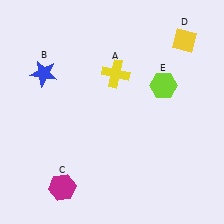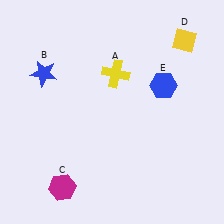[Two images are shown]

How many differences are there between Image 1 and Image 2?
There is 1 difference between the two images.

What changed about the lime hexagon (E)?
In Image 1, E is lime. In Image 2, it changed to blue.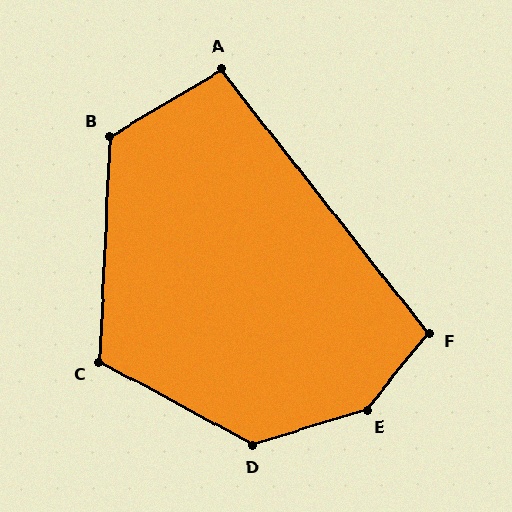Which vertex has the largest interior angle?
E, at approximately 146 degrees.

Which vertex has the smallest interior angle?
A, at approximately 98 degrees.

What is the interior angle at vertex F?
Approximately 103 degrees (obtuse).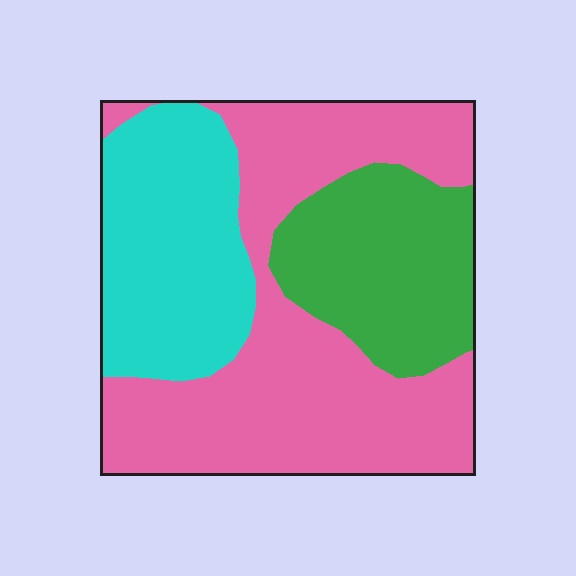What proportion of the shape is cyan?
Cyan takes up about one quarter (1/4) of the shape.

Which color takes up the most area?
Pink, at roughly 50%.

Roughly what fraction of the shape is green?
Green takes up less than a quarter of the shape.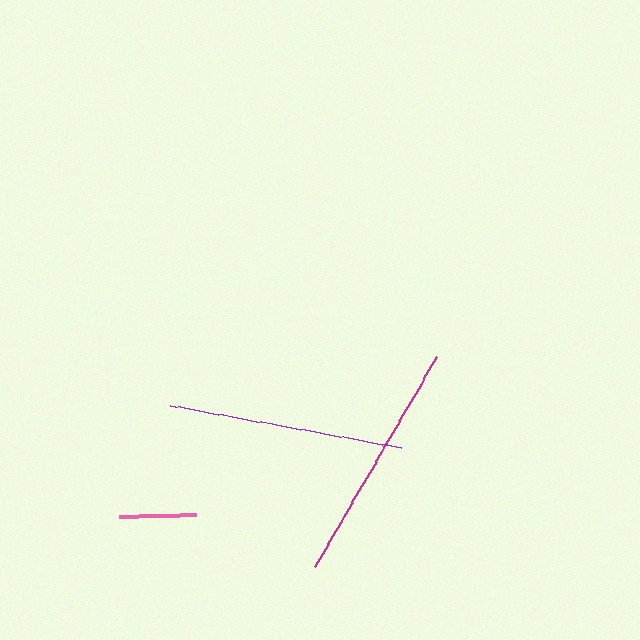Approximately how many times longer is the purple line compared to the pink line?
The purple line is approximately 3.0 times the length of the pink line.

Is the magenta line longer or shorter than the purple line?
The magenta line is longer than the purple line.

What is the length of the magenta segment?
The magenta segment is approximately 242 pixels long.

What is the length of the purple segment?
The purple segment is approximately 235 pixels long.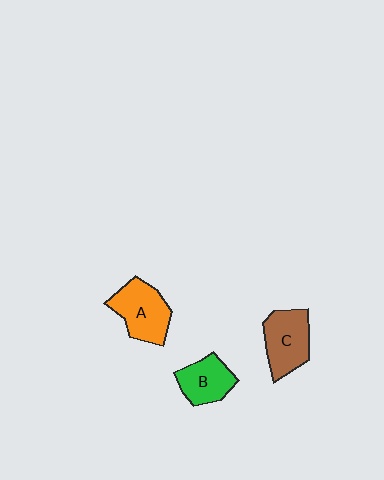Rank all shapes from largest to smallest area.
From largest to smallest: A (orange), C (brown), B (green).